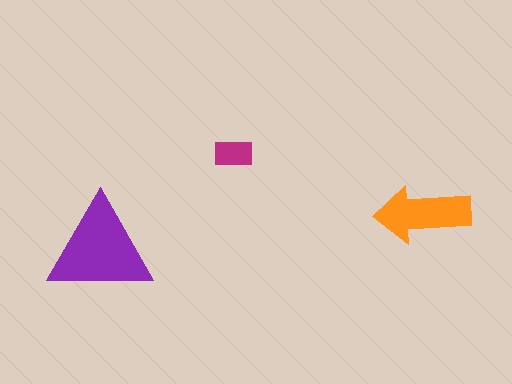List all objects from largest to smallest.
The purple triangle, the orange arrow, the magenta rectangle.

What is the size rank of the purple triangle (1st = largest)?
1st.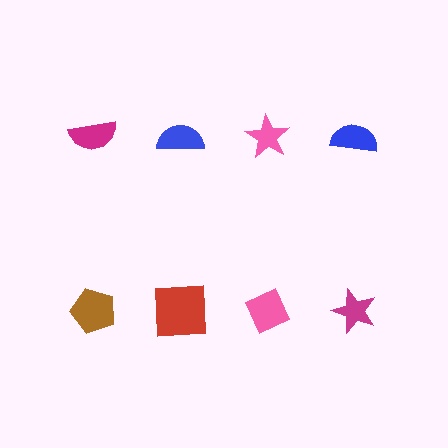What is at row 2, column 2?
A red square.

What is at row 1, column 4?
A blue semicircle.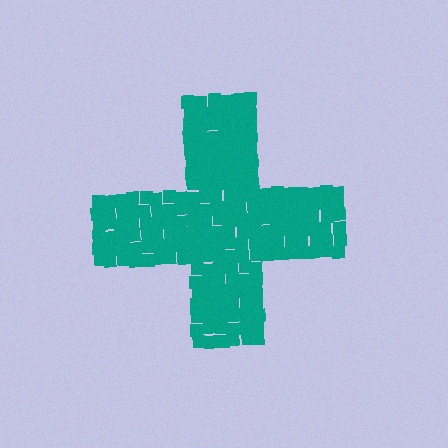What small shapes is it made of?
It is made of small squares.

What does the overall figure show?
The overall figure shows a cross.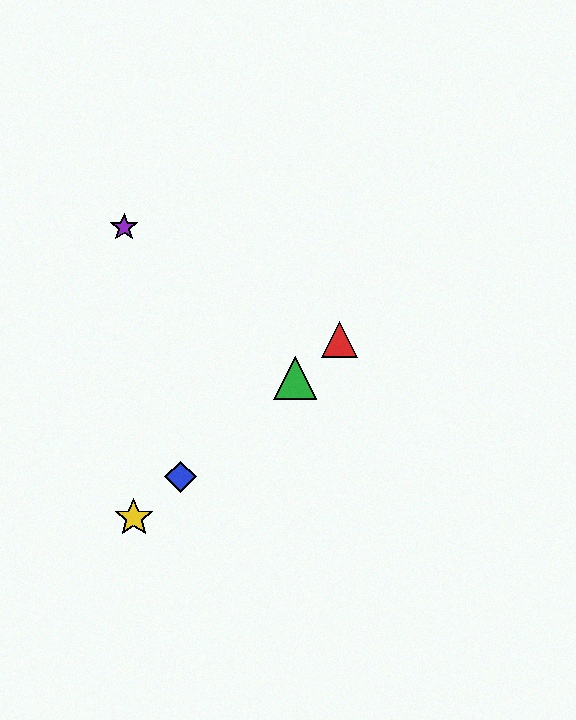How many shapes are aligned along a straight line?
4 shapes (the red triangle, the blue diamond, the green triangle, the yellow star) are aligned along a straight line.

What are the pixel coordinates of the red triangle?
The red triangle is at (339, 340).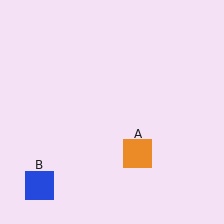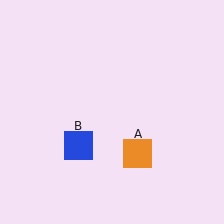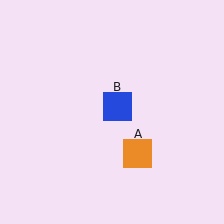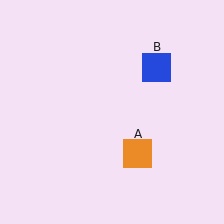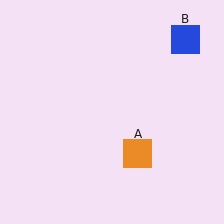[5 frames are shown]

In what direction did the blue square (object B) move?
The blue square (object B) moved up and to the right.